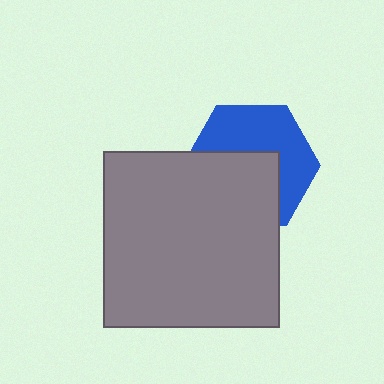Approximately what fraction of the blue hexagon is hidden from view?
Roughly 49% of the blue hexagon is hidden behind the gray square.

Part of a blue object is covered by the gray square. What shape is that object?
It is a hexagon.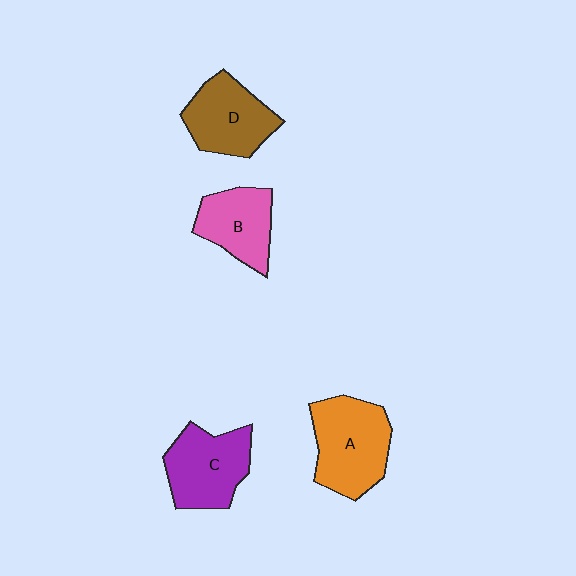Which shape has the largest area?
Shape A (orange).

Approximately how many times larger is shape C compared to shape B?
Approximately 1.2 times.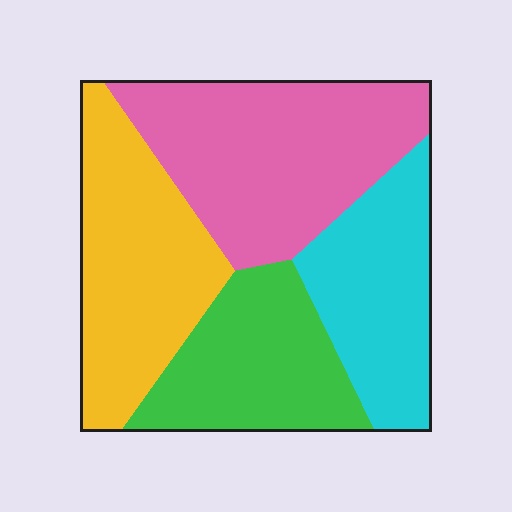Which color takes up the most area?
Pink, at roughly 30%.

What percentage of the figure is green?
Green covers about 20% of the figure.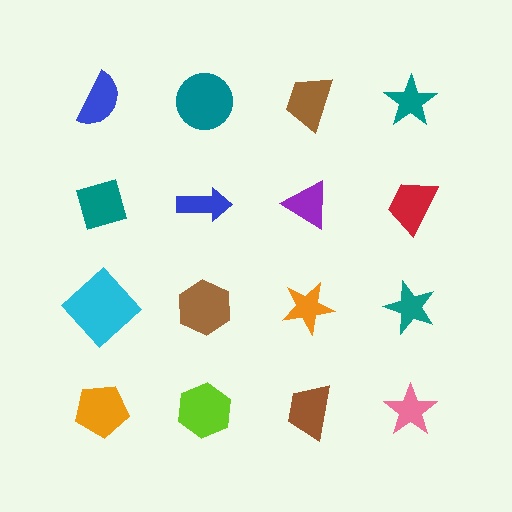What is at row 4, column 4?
A pink star.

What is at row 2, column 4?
A red trapezoid.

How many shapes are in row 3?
4 shapes.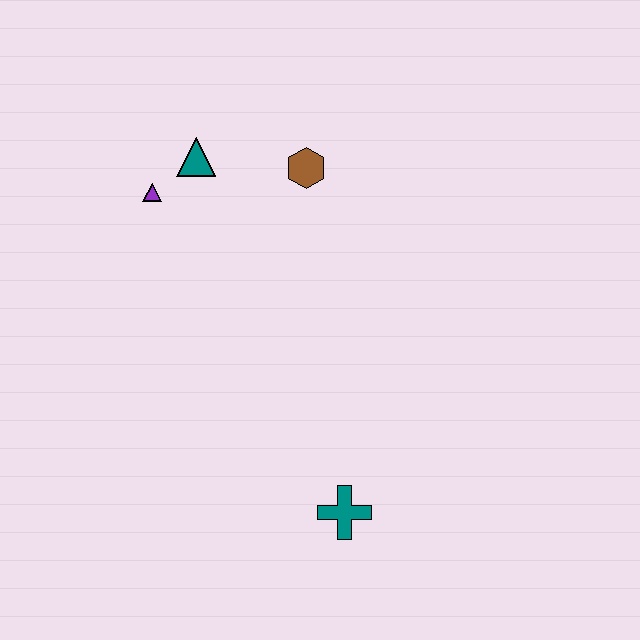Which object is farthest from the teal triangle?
The teal cross is farthest from the teal triangle.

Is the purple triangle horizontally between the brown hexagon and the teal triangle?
No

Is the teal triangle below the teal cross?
No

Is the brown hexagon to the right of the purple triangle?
Yes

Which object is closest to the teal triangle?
The purple triangle is closest to the teal triangle.